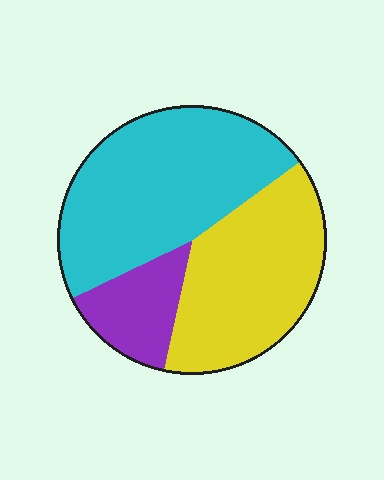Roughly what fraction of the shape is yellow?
Yellow covers 38% of the shape.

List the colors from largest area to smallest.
From largest to smallest: cyan, yellow, purple.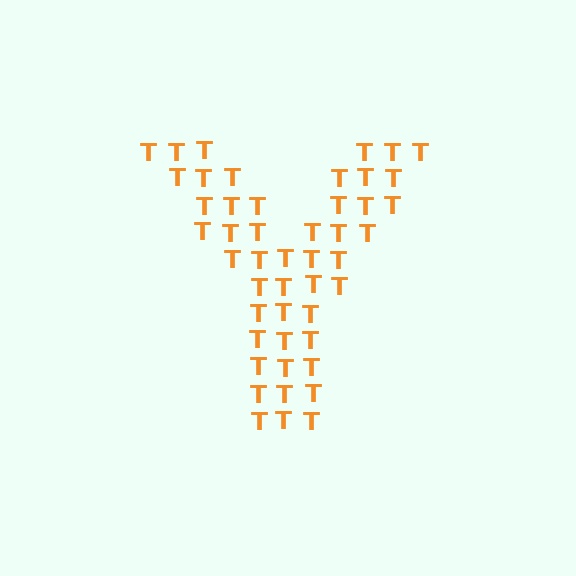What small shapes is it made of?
It is made of small letter T's.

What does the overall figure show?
The overall figure shows the letter Y.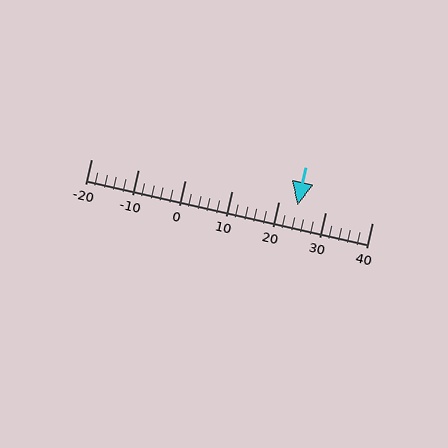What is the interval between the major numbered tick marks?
The major tick marks are spaced 10 units apart.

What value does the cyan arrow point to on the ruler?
The cyan arrow points to approximately 24.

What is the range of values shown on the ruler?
The ruler shows values from -20 to 40.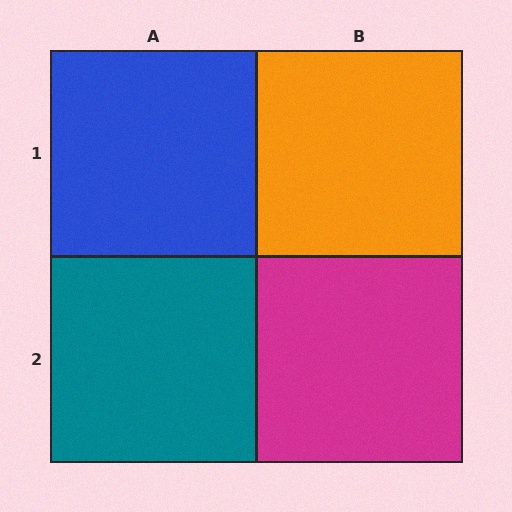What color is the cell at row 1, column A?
Blue.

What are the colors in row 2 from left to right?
Teal, magenta.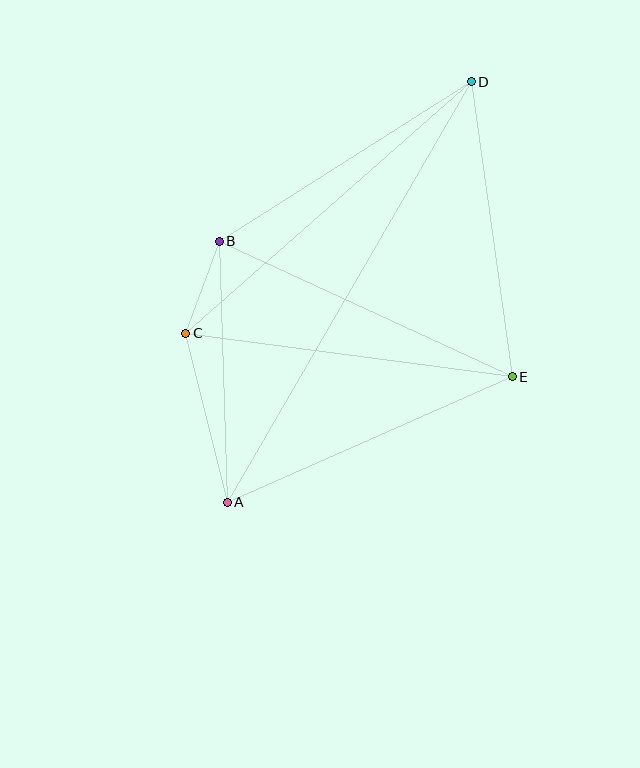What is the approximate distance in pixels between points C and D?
The distance between C and D is approximately 380 pixels.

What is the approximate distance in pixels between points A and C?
The distance between A and C is approximately 174 pixels.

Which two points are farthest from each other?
Points A and D are farthest from each other.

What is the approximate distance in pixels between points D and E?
The distance between D and E is approximately 298 pixels.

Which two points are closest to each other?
Points B and C are closest to each other.